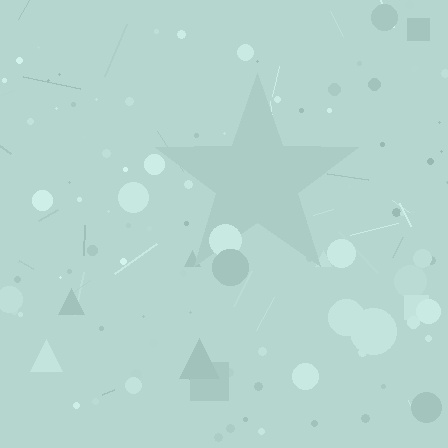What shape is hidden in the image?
A star is hidden in the image.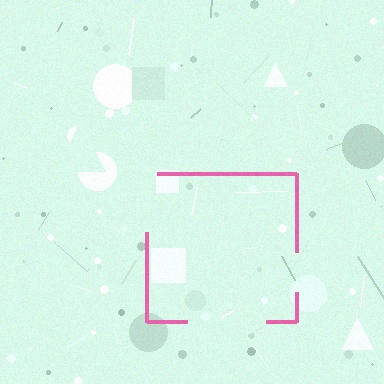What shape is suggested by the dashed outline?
The dashed outline suggests a square.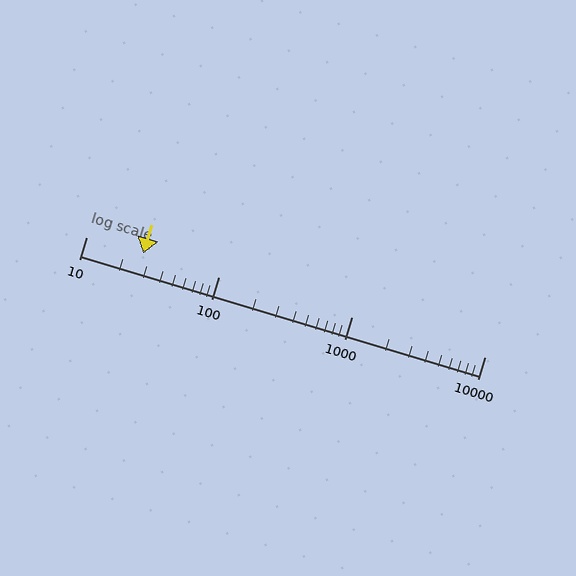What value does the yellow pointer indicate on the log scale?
The pointer indicates approximately 27.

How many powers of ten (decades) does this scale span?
The scale spans 3 decades, from 10 to 10000.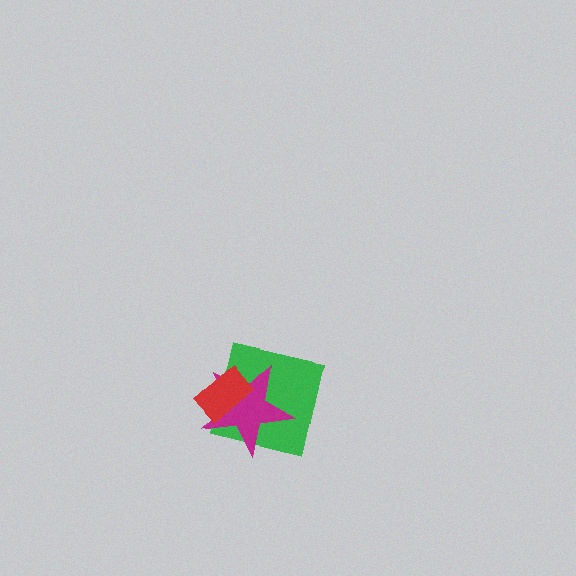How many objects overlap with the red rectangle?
2 objects overlap with the red rectangle.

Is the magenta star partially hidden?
Yes, it is partially covered by another shape.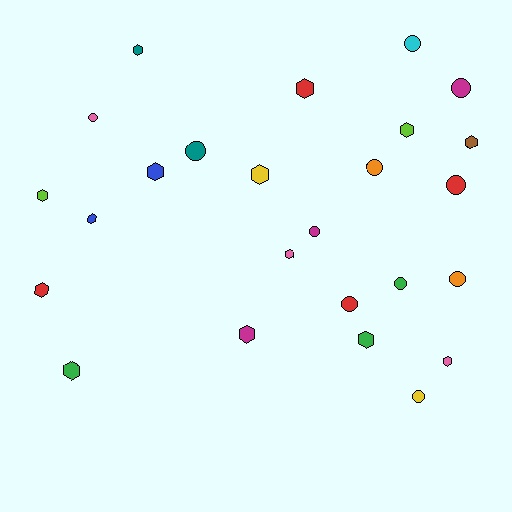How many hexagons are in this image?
There are 14 hexagons.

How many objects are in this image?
There are 25 objects.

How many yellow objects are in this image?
There are 2 yellow objects.